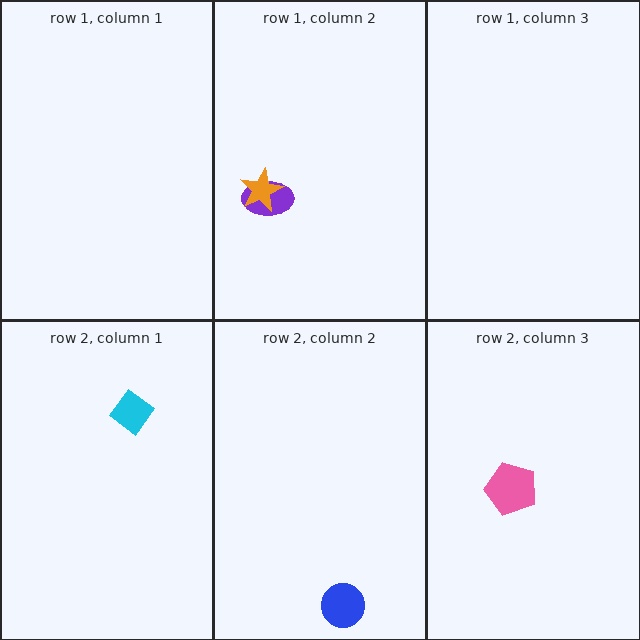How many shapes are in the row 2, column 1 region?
1.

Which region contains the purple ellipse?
The row 1, column 2 region.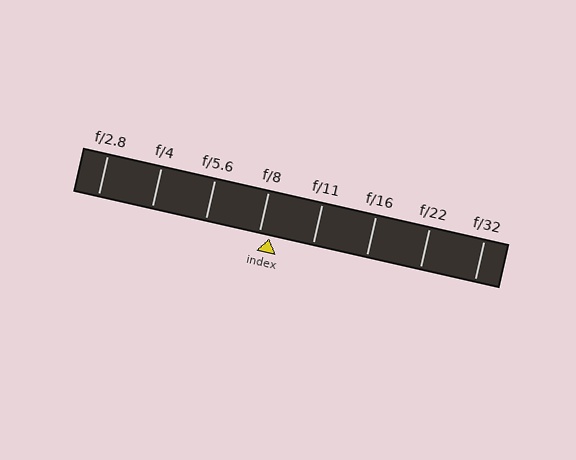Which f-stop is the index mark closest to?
The index mark is closest to f/8.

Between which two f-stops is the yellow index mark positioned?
The index mark is between f/8 and f/11.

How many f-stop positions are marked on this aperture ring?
There are 8 f-stop positions marked.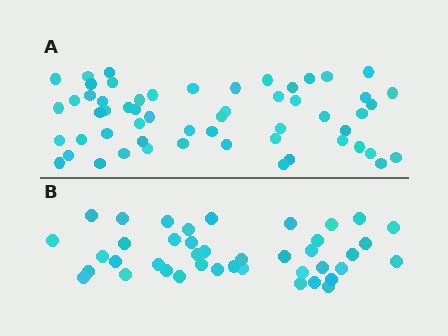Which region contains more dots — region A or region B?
Region A (the top region) has more dots.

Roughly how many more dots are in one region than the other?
Region A has approximately 15 more dots than region B.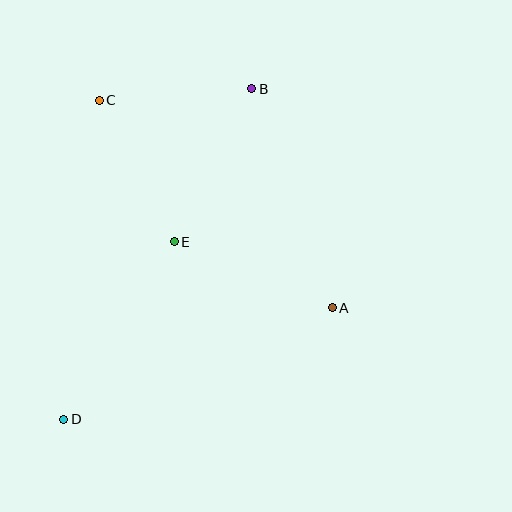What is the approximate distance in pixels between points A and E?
The distance between A and E is approximately 171 pixels.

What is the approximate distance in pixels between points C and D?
The distance between C and D is approximately 321 pixels.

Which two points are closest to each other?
Points B and C are closest to each other.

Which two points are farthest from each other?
Points B and D are farthest from each other.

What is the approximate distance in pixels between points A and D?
The distance between A and D is approximately 291 pixels.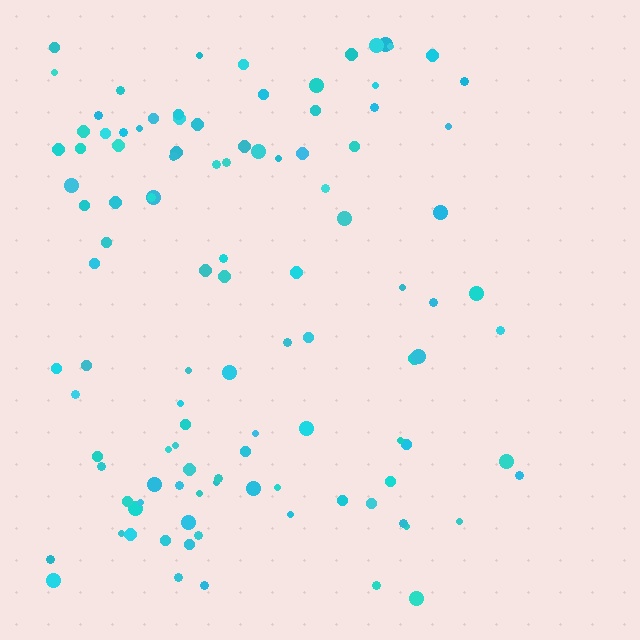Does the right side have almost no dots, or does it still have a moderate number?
Still a moderate number, just noticeably fewer than the left.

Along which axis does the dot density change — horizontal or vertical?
Horizontal.